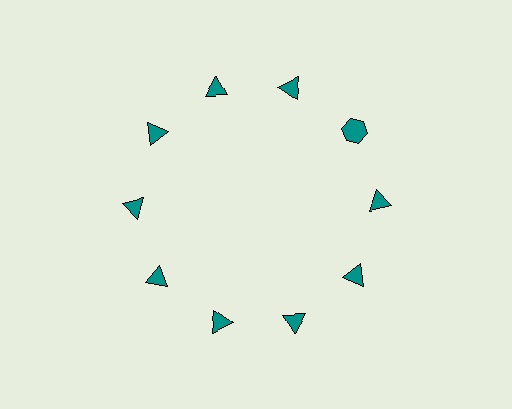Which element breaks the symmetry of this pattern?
The teal hexagon at roughly the 2 o'clock position breaks the symmetry. All other shapes are teal triangles.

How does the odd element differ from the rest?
It has a different shape: hexagon instead of triangle.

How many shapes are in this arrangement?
There are 10 shapes arranged in a ring pattern.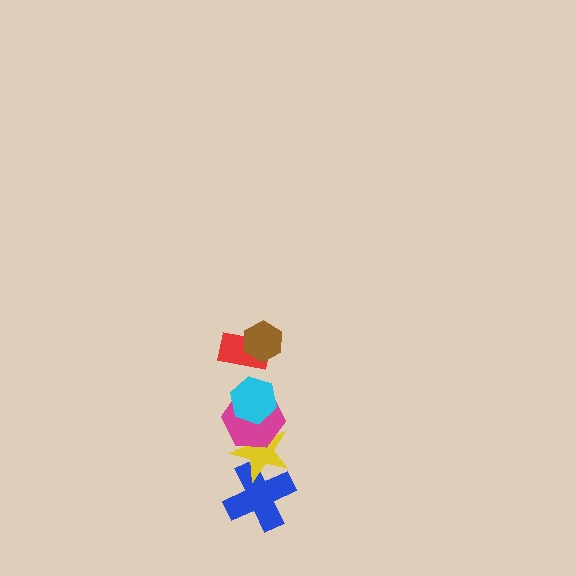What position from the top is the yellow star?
The yellow star is 5th from the top.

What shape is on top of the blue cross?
The yellow star is on top of the blue cross.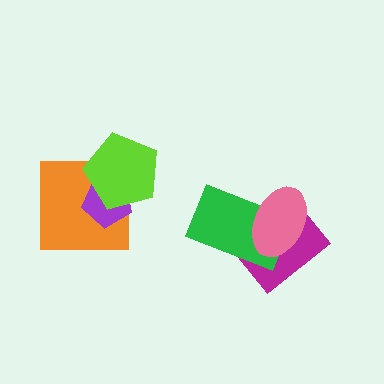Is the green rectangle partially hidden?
Yes, it is partially covered by another shape.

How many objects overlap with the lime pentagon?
2 objects overlap with the lime pentagon.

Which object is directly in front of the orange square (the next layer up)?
The purple pentagon is directly in front of the orange square.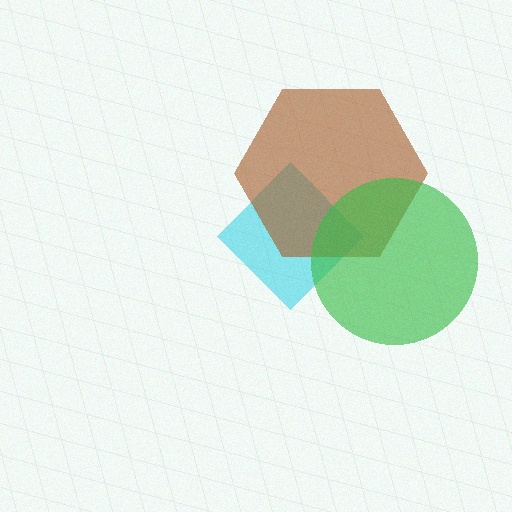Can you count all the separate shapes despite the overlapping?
Yes, there are 3 separate shapes.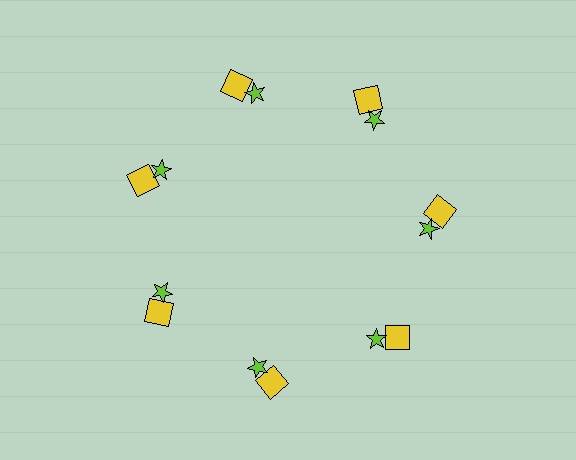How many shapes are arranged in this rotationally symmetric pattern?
There are 14 shapes, arranged in 7 groups of 2.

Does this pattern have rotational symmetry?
Yes, this pattern has 7-fold rotational symmetry. It looks the same after rotating 51 degrees around the center.